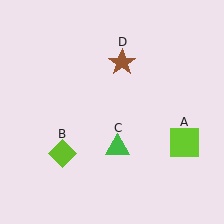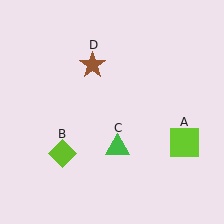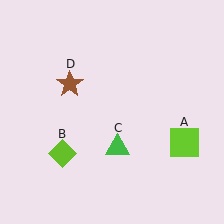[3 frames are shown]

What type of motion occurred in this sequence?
The brown star (object D) rotated counterclockwise around the center of the scene.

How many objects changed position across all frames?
1 object changed position: brown star (object D).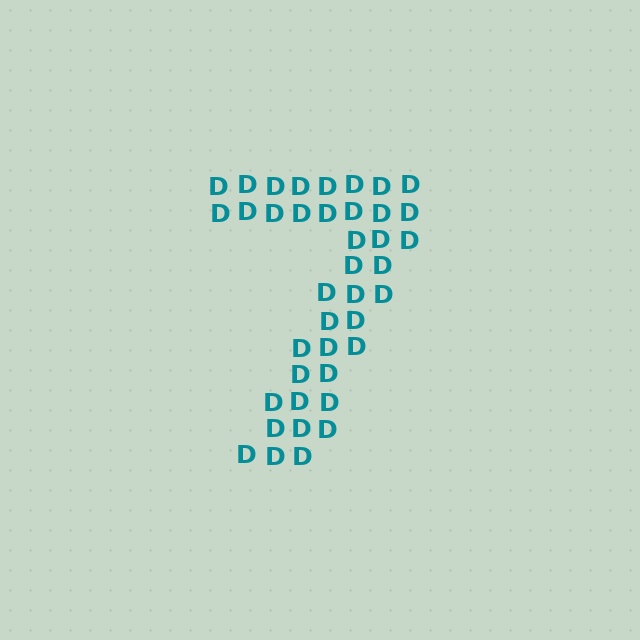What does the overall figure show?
The overall figure shows the digit 7.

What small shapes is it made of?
It is made of small letter D's.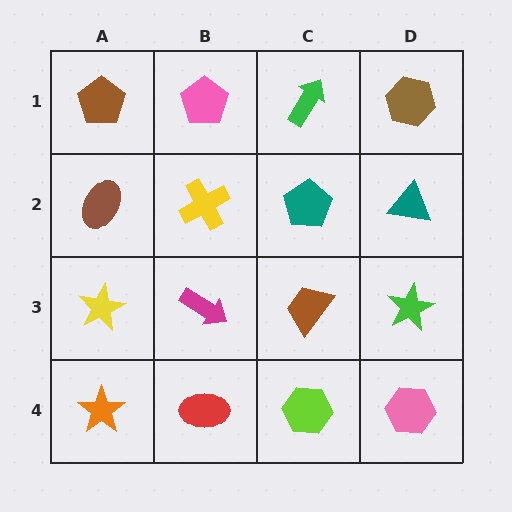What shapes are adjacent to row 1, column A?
A brown ellipse (row 2, column A), a pink pentagon (row 1, column B).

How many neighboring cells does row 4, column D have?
2.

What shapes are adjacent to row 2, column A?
A brown pentagon (row 1, column A), a yellow star (row 3, column A), a yellow cross (row 2, column B).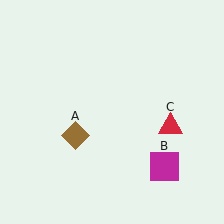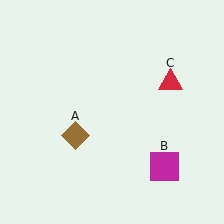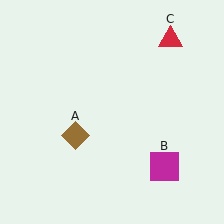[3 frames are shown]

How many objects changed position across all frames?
1 object changed position: red triangle (object C).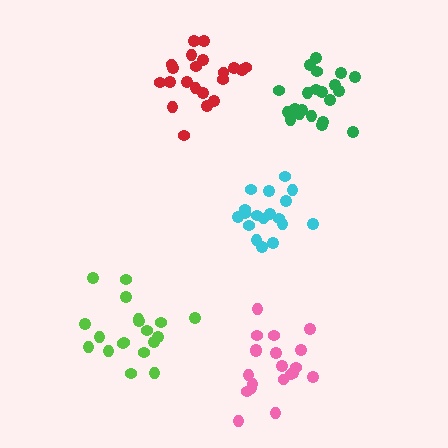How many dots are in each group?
Group 1: 21 dots, Group 2: 19 dots, Group 3: 21 dots, Group 4: 18 dots, Group 5: 20 dots (99 total).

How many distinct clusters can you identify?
There are 5 distinct clusters.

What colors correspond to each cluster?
The clusters are colored: green, lime, red, cyan, pink.